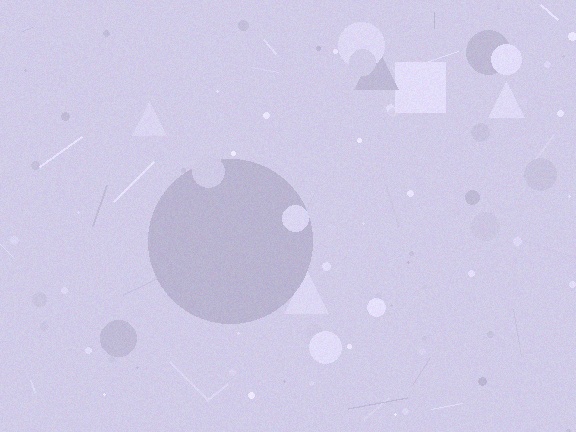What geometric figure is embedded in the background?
A circle is embedded in the background.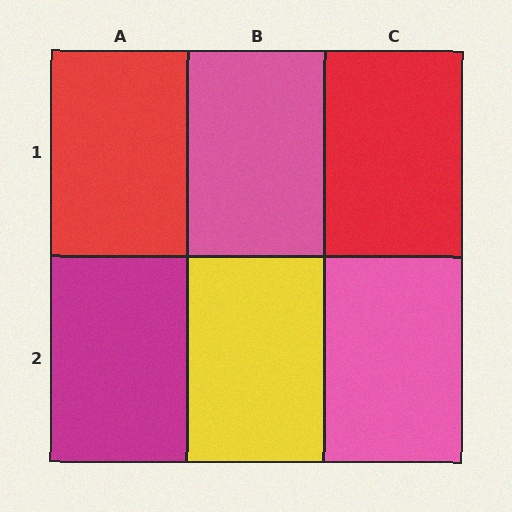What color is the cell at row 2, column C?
Pink.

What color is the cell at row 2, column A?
Magenta.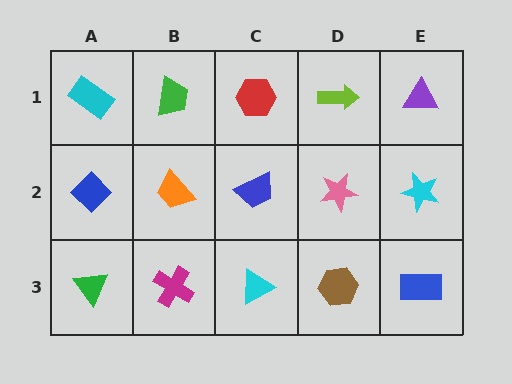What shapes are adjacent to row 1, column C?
A blue trapezoid (row 2, column C), a green trapezoid (row 1, column B), a lime arrow (row 1, column D).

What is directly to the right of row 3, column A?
A magenta cross.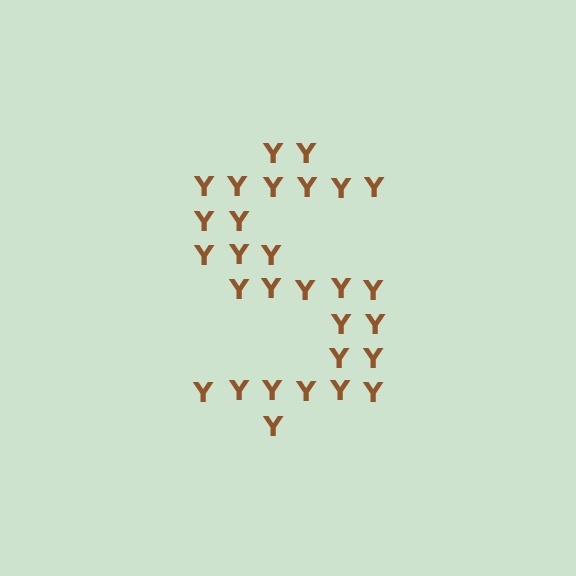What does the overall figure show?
The overall figure shows the letter S.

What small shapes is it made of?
It is made of small letter Y's.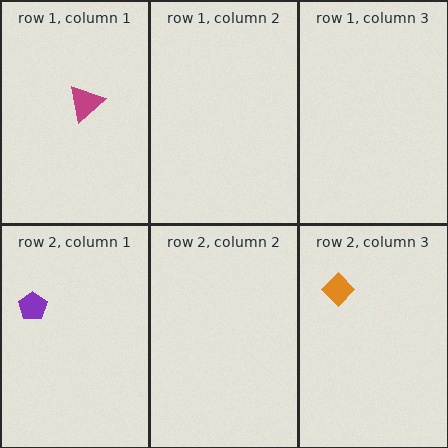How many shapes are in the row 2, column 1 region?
1.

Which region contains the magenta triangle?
The row 1, column 1 region.